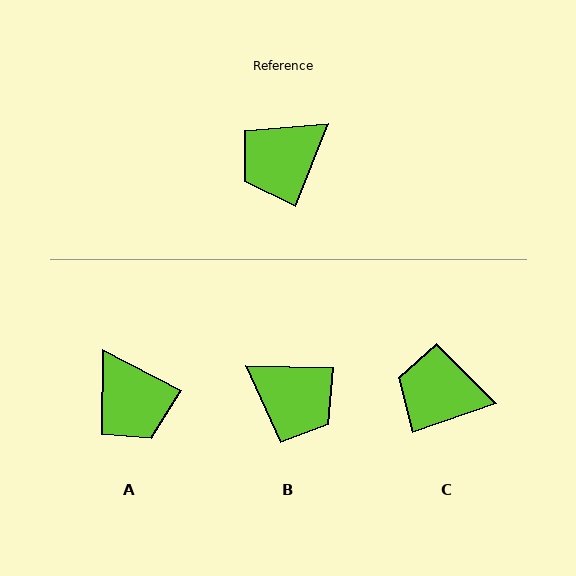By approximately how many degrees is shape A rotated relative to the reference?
Approximately 84 degrees counter-clockwise.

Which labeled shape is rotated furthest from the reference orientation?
B, about 110 degrees away.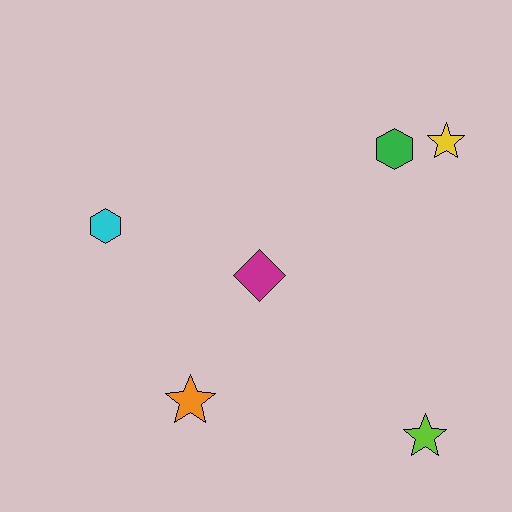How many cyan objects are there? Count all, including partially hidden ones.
There is 1 cyan object.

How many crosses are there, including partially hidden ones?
There are no crosses.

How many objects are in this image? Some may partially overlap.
There are 6 objects.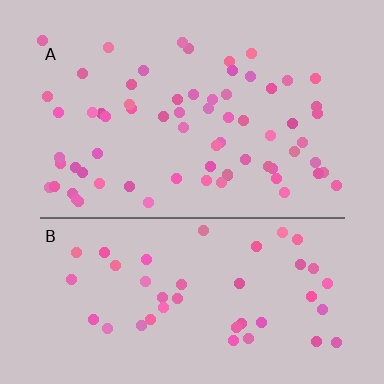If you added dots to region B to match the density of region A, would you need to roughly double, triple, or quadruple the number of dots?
Approximately double.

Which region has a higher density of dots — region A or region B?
A (the top).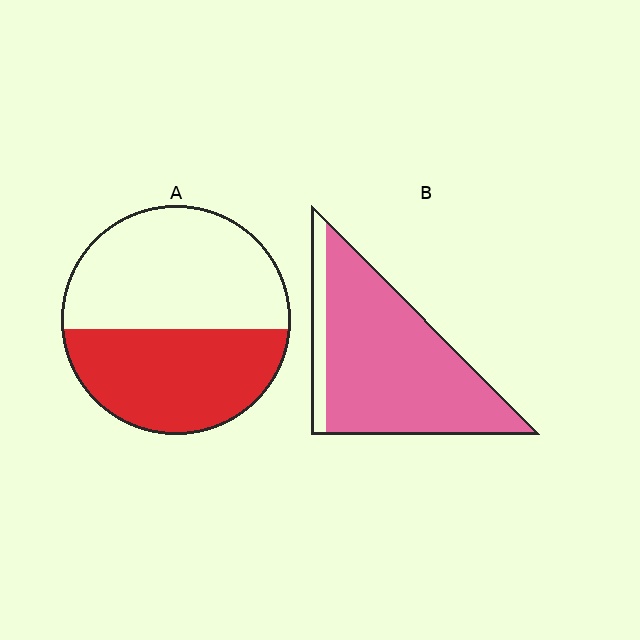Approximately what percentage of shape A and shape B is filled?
A is approximately 45% and B is approximately 85%.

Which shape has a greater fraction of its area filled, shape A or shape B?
Shape B.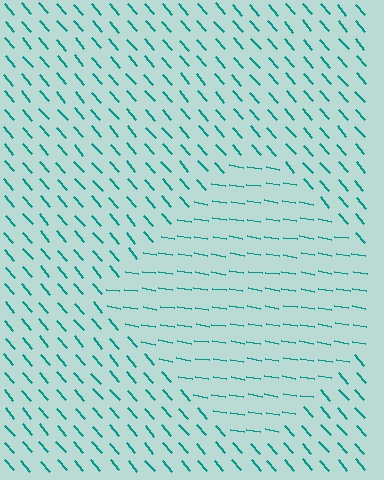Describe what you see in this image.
The image is filled with small teal line segments. A diamond region in the image has lines oriented differently from the surrounding lines, creating a visible texture boundary.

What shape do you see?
I see a diamond.